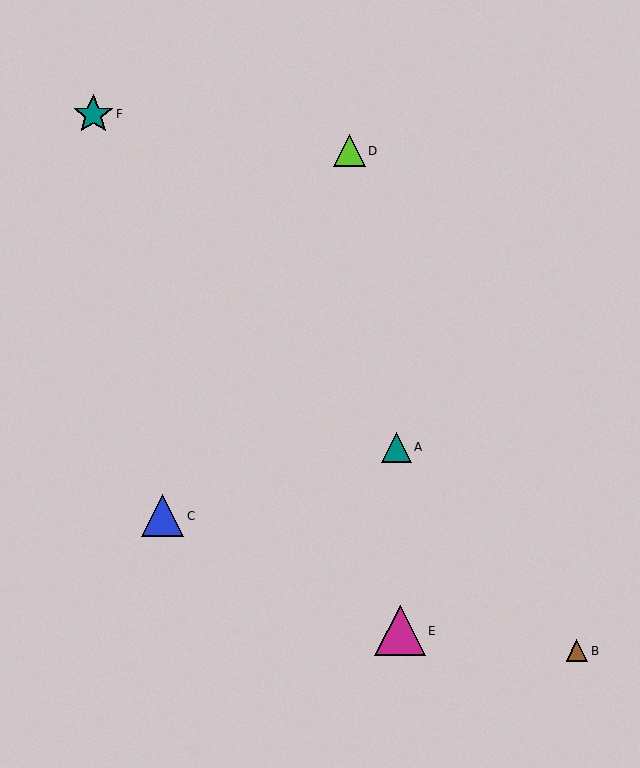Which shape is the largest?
The magenta triangle (labeled E) is the largest.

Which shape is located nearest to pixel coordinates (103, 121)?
The teal star (labeled F) at (93, 114) is nearest to that location.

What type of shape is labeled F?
Shape F is a teal star.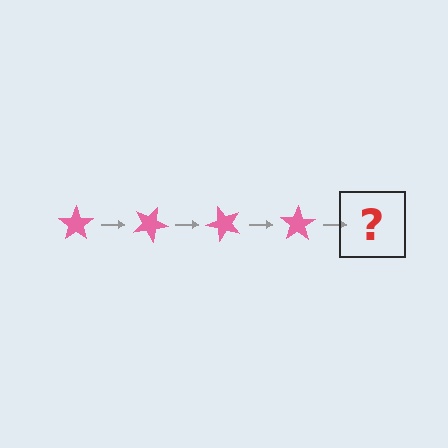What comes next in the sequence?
The next element should be a pink star rotated 100 degrees.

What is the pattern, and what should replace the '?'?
The pattern is that the star rotates 25 degrees each step. The '?' should be a pink star rotated 100 degrees.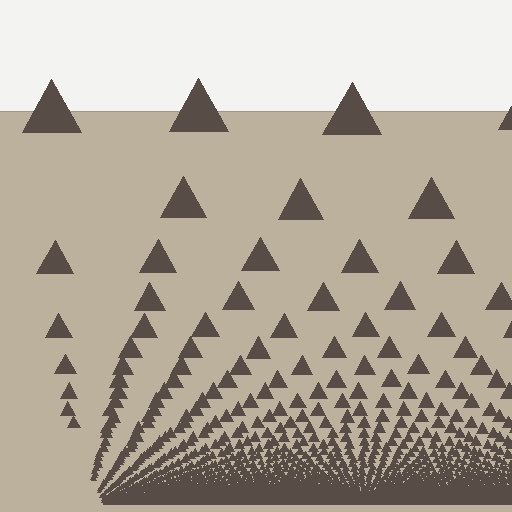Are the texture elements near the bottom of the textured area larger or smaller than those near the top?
Smaller. The gradient is inverted — elements near the bottom are smaller and denser.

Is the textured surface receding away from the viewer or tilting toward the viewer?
The surface appears to tilt toward the viewer. Texture elements get larger and sparser toward the top.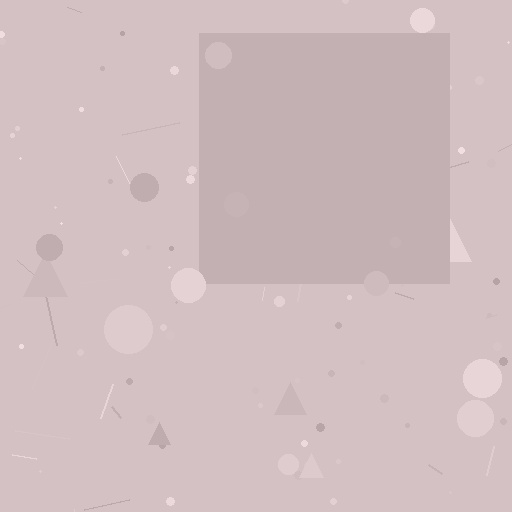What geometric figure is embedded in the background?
A square is embedded in the background.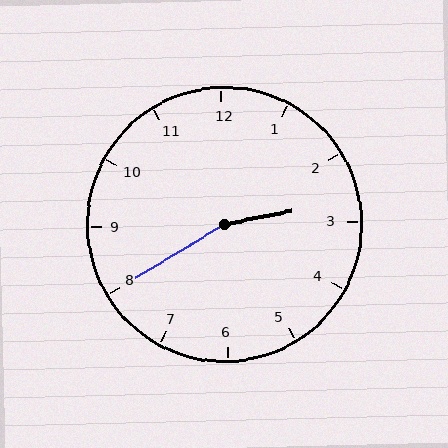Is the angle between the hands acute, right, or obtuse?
It is obtuse.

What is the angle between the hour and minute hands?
Approximately 160 degrees.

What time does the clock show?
2:40.